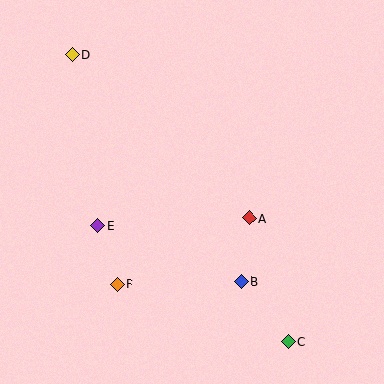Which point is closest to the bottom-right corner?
Point C is closest to the bottom-right corner.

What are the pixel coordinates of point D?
Point D is at (72, 55).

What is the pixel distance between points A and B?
The distance between A and B is 64 pixels.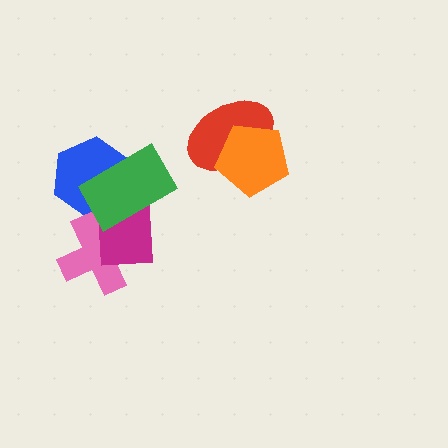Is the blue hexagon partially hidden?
Yes, it is partially covered by another shape.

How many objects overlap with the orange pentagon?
1 object overlaps with the orange pentagon.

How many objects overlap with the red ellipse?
1 object overlaps with the red ellipse.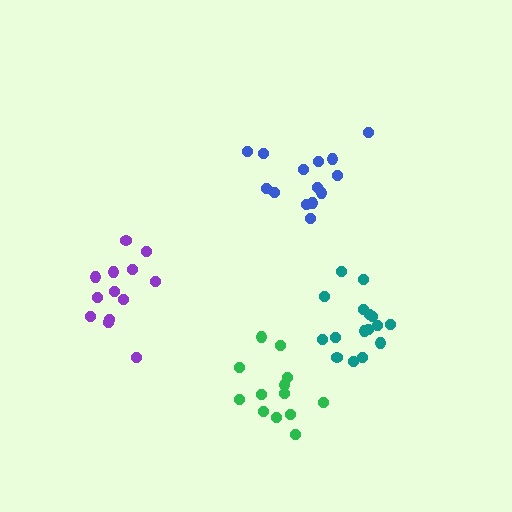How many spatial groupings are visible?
There are 4 spatial groupings.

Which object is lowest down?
The green cluster is bottommost.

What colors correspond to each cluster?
The clusters are colored: green, teal, blue, purple.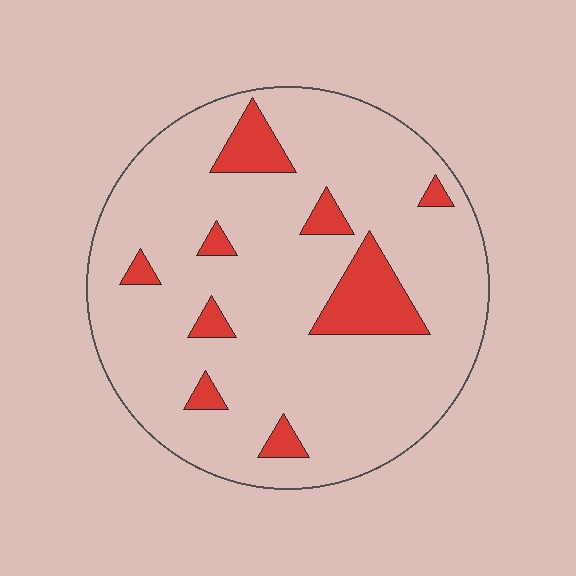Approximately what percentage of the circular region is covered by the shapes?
Approximately 15%.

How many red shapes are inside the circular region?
9.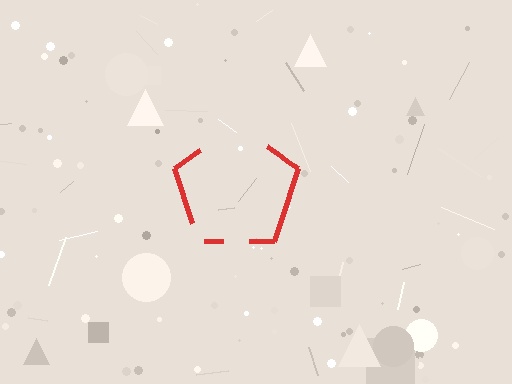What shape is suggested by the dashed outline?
The dashed outline suggests a pentagon.